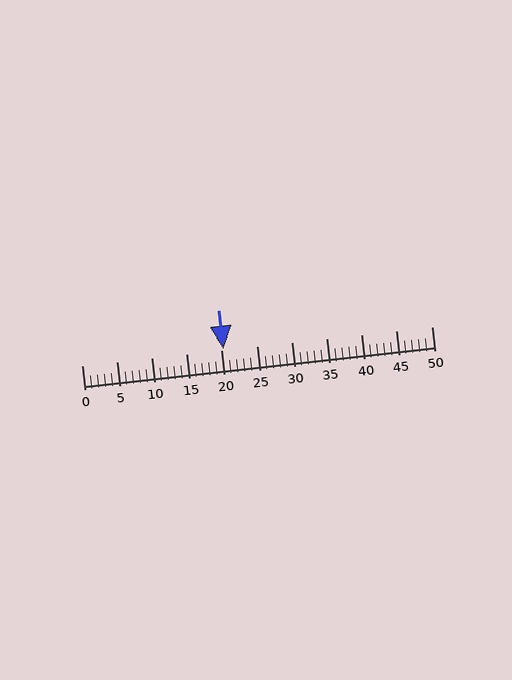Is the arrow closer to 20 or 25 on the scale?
The arrow is closer to 20.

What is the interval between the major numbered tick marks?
The major tick marks are spaced 5 units apart.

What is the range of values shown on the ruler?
The ruler shows values from 0 to 50.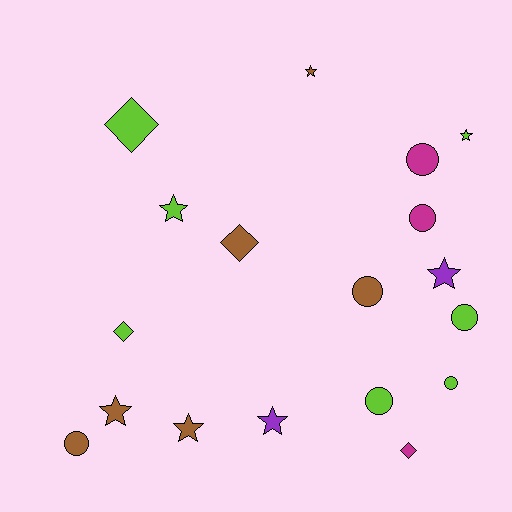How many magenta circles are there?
There are 2 magenta circles.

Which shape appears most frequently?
Star, with 7 objects.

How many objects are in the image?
There are 18 objects.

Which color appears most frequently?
Lime, with 7 objects.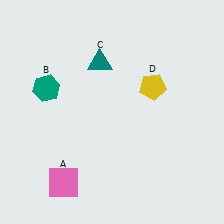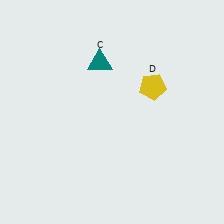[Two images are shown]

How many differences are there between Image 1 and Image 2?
There are 2 differences between the two images.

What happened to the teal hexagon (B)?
The teal hexagon (B) was removed in Image 2. It was in the top-left area of Image 1.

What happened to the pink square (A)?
The pink square (A) was removed in Image 2. It was in the bottom-left area of Image 1.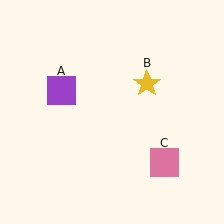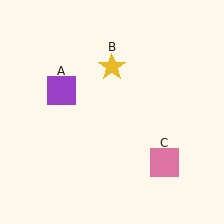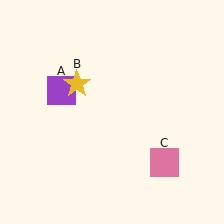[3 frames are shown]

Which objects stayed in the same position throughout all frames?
Purple square (object A) and pink square (object C) remained stationary.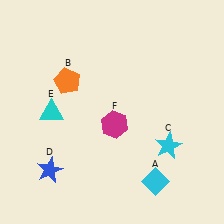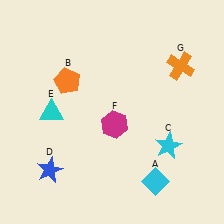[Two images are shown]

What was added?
An orange cross (G) was added in Image 2.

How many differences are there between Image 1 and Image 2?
There is 1 difference between the two images.